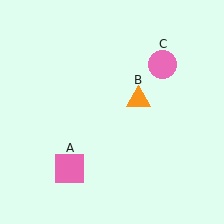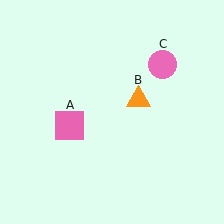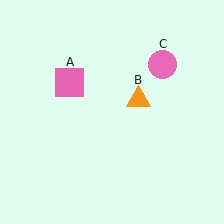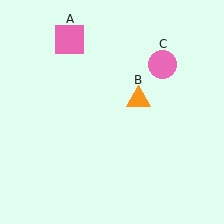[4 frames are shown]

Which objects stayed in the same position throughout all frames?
Orange triangle (object B) and pink circle (object C) remained stationary.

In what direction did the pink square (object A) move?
The pink square (object A) moved up.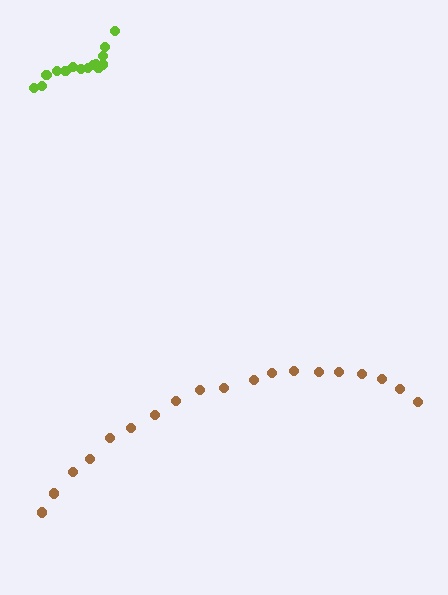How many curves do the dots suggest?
There are 2 distinct paths.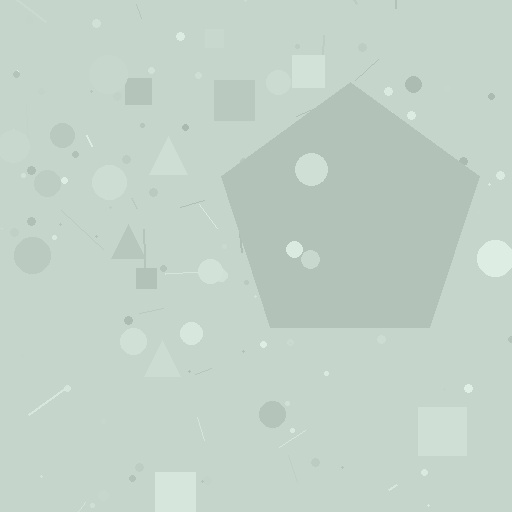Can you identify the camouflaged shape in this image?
The camouflaged shape is a pentagon.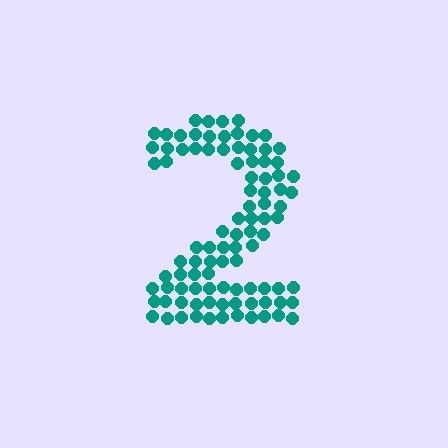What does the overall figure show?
The overall figure shows the digit 2.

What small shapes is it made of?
It is made of small circles.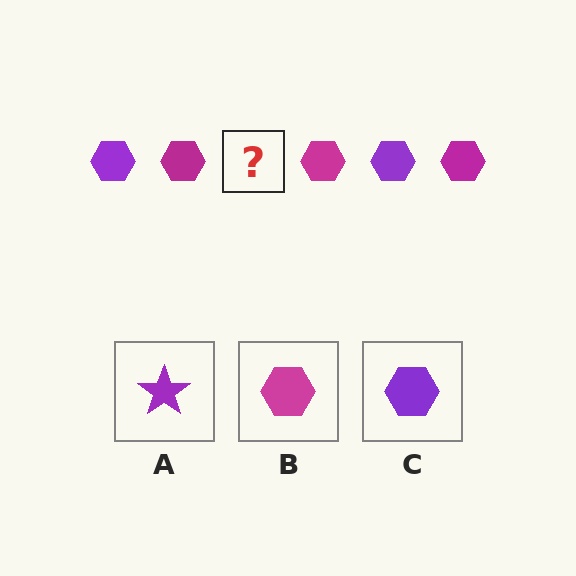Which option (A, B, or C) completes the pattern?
C.